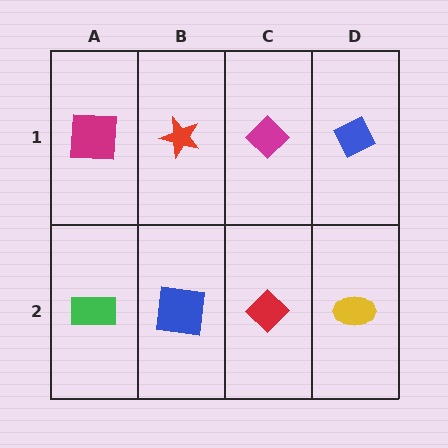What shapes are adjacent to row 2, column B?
A red star (row 1, column B), a green rectangle (row 2, column A), a red diamond (row 2, column C).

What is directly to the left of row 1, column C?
A red star.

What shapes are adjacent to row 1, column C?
A red diamond (row 2, column C), a red star (row 1, column B), a blue diamond (row 1, column D).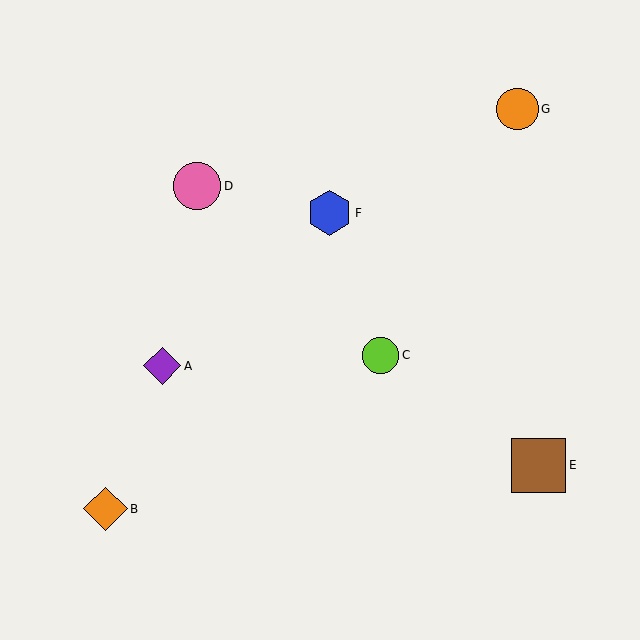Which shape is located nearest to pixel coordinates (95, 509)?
The orange diamond (labeled B) at (105, 509) is nearest to that location.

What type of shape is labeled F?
Shape F is a blue hexagon.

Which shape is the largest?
The brown square (labeled E) is the largest.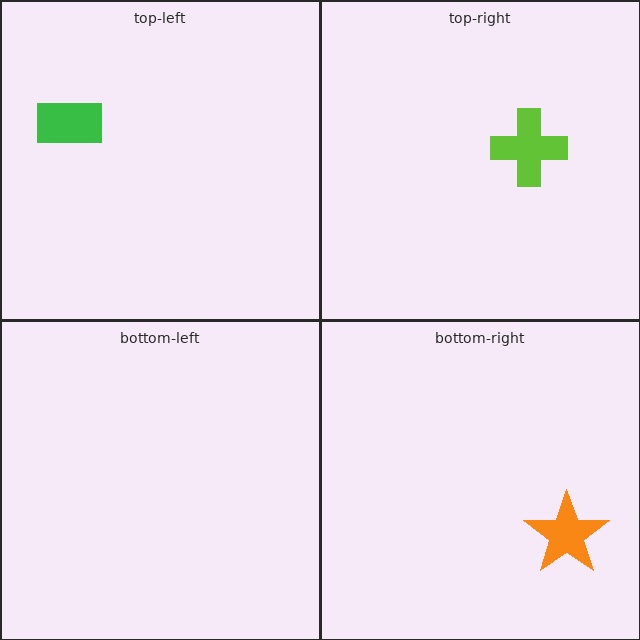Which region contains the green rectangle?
The top-left region.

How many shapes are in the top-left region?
1.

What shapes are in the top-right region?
The lime cross.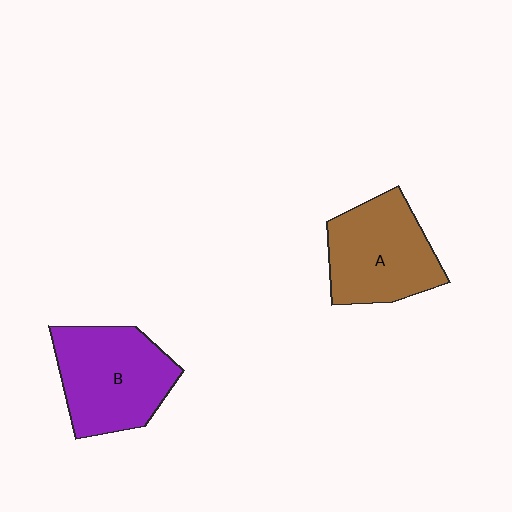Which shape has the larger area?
Shape B (purple).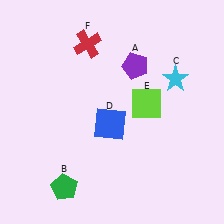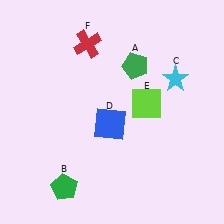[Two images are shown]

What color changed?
The pentagon (A) changed from purple in Image 1 to green in Image 2.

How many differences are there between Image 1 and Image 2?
There is 1 difference between the two images.